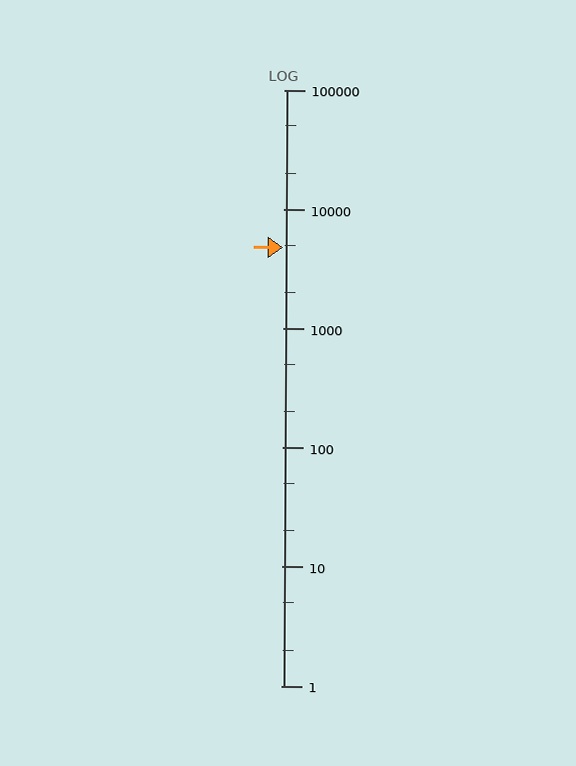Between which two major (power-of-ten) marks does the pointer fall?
The pointer is between 1000 and 10000.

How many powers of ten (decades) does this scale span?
The scale spans 5 decades, from 1 to 100000.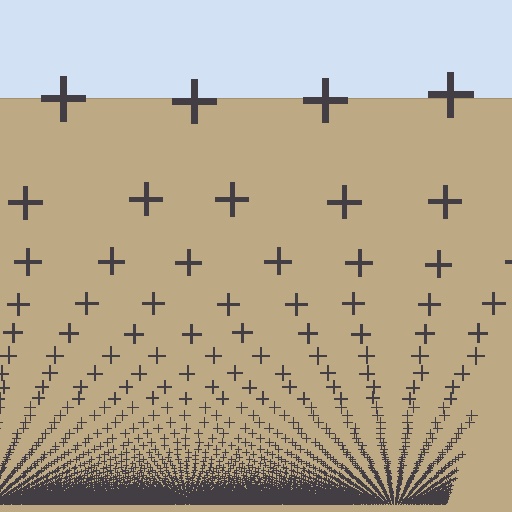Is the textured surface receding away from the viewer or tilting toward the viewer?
The surface appears to tilt toward the viewer. Texture elements get larger and sparser toward the top.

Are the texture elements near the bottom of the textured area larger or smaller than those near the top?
Smaller. The gradient is inverted — elements near the bottom are smaller and denser.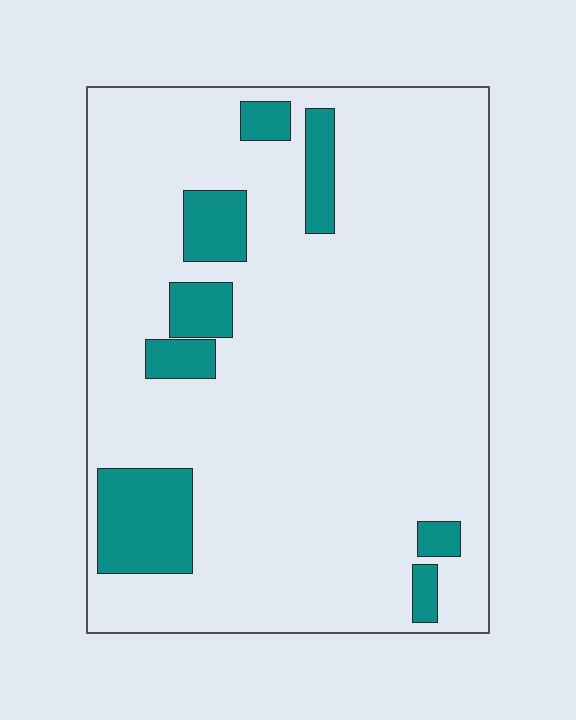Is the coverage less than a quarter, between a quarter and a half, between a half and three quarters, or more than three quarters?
Less than a quarter.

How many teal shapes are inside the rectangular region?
8.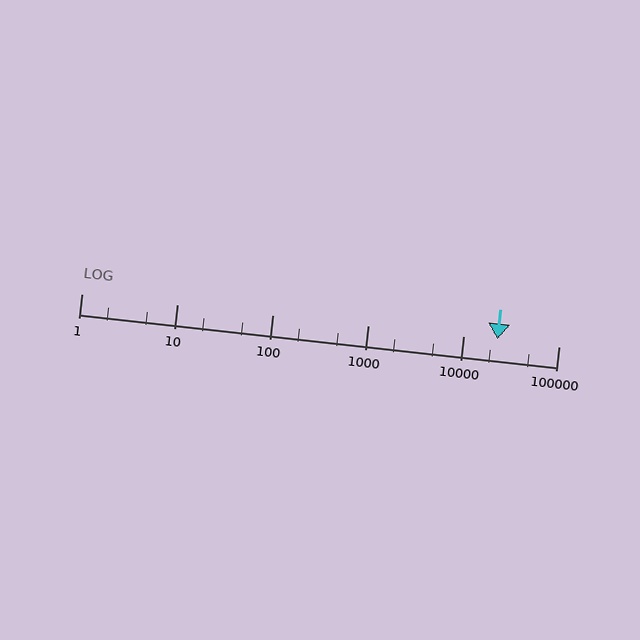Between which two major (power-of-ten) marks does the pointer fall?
The pointer is between 10000 and 100000.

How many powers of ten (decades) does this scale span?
The scale spans 5 decades, from 1 to 100000.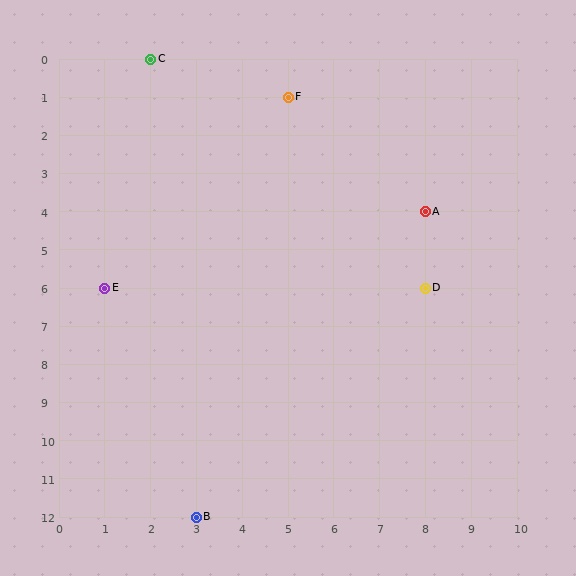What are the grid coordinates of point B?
Point B is at grid coordinates (3, 12).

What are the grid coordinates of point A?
Point A is at grid coordinates (8, 4).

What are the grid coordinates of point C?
Point C is at grid coordinates (2, 0).